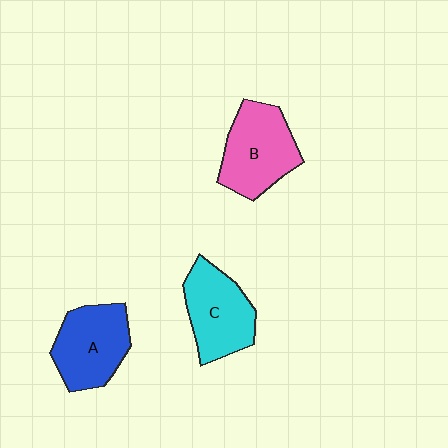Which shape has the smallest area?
Shape C (cyan).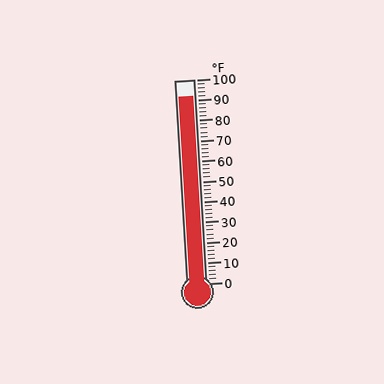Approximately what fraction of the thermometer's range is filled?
The thermometer is filled to approximately 90% of its range.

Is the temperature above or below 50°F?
The temperature is above 50°F.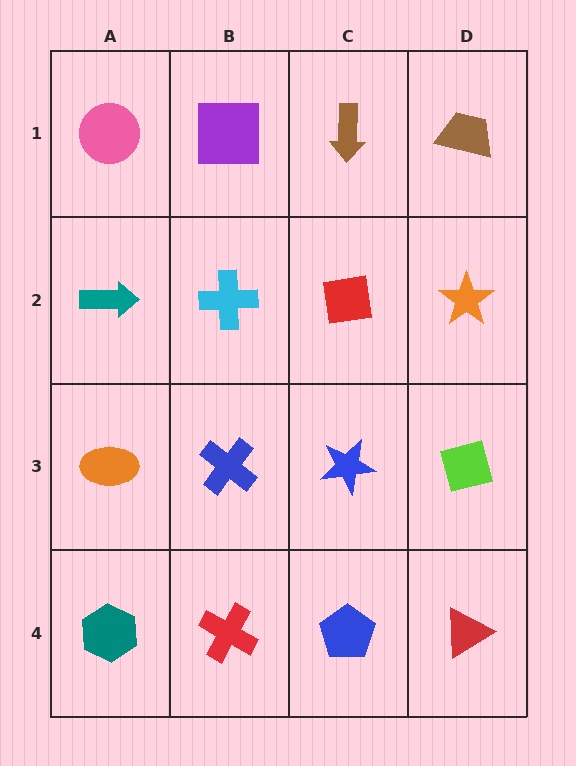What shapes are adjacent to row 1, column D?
An orange star (row 2, column D), a brown arrow (row 1, column C).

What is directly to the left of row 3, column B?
An orange ellipse.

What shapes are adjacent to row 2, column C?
A brown arrow (row 1, column C), a blue star (row 3, column C), a cyan cross (row 2, column B), an orange star (row 2, column D).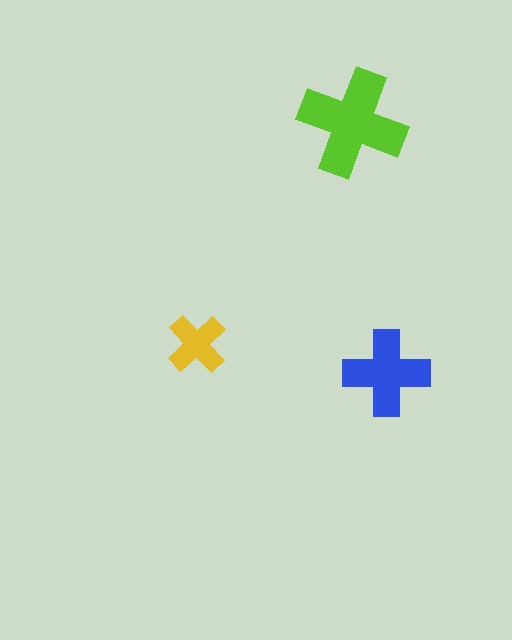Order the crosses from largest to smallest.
the lime one, the blue one, the yellow one.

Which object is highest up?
The lime cross is topmost.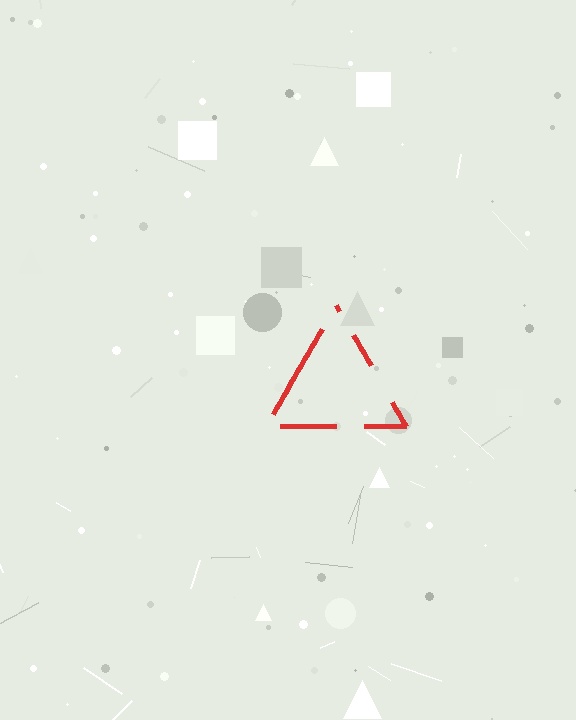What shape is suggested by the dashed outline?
The dashed outline suggests a triangle.